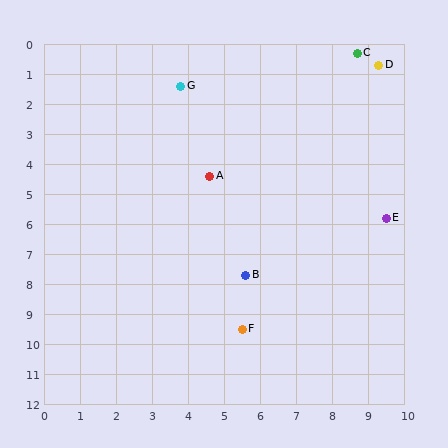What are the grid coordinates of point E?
Point E is at approximately (9.5, 5.8).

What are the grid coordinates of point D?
Point D is at approximately (9.3, 0.7).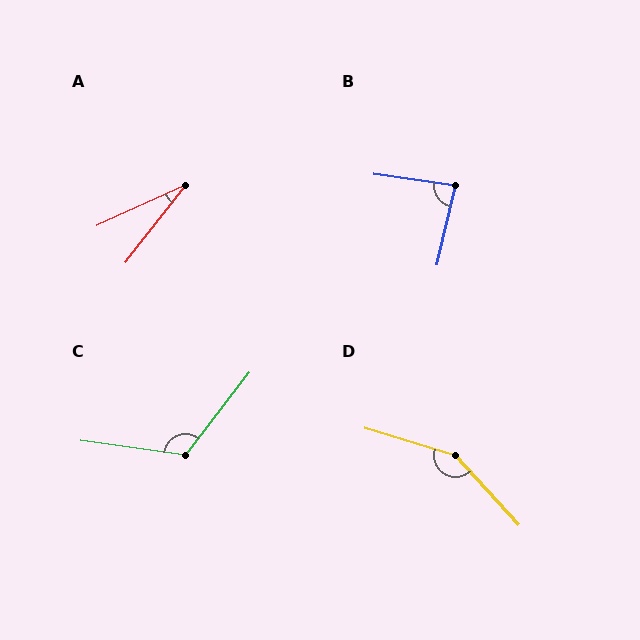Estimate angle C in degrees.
Approximately 120 degrees.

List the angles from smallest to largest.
A (27°), B (85°), C (120°), D (150°).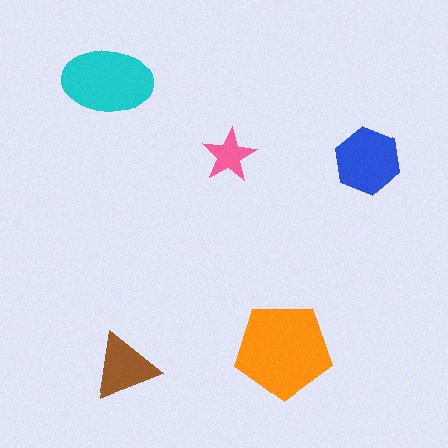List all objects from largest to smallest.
The orange pentagon, the cyan ellipse, the blue hexagon, the brown triangle, the pink star.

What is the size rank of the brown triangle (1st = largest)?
4th.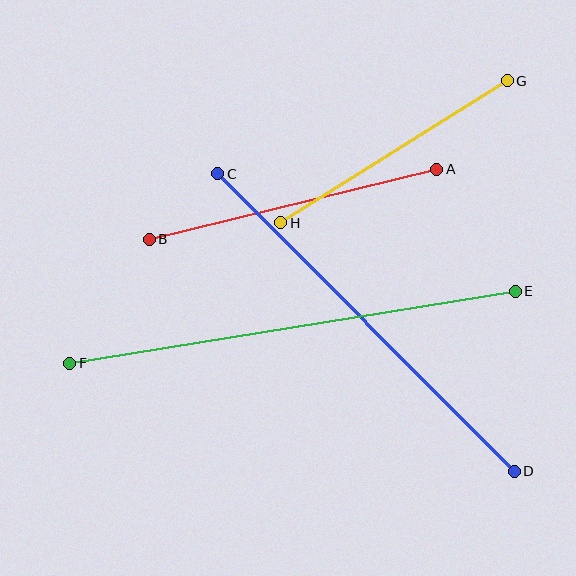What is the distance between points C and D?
The distance is approximately 420 pixels.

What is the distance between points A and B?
The distance is approximately 296 pixels.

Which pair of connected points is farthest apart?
Points E and F are farthest apart.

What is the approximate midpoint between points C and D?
The midpoint is at approximately (366, 322) pixels.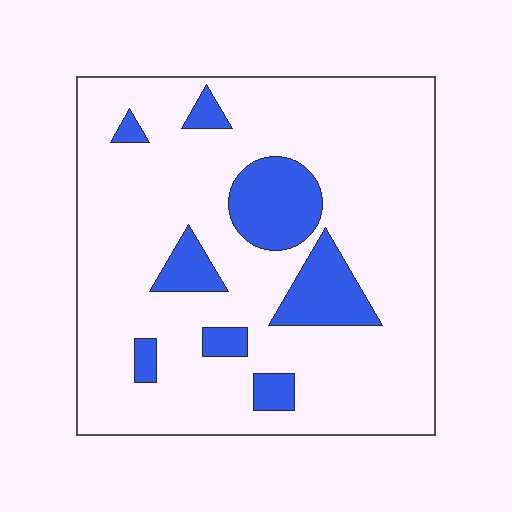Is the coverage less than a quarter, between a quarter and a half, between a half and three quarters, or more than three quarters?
Less than a quarter.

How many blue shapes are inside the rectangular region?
8.